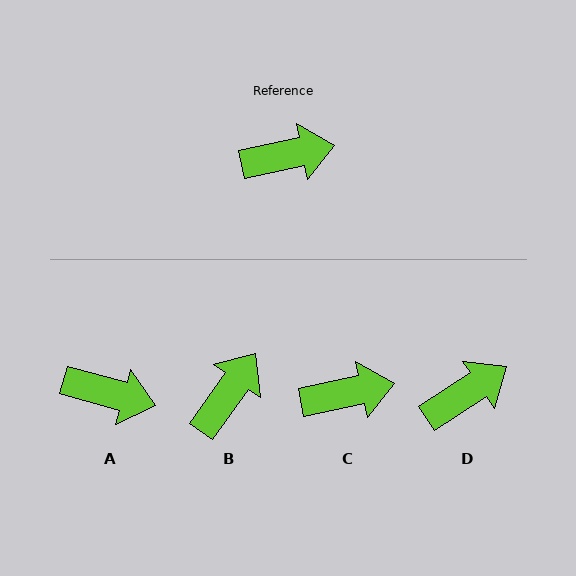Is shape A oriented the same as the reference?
No, it is off by about 27 degrees.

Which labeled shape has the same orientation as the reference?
C.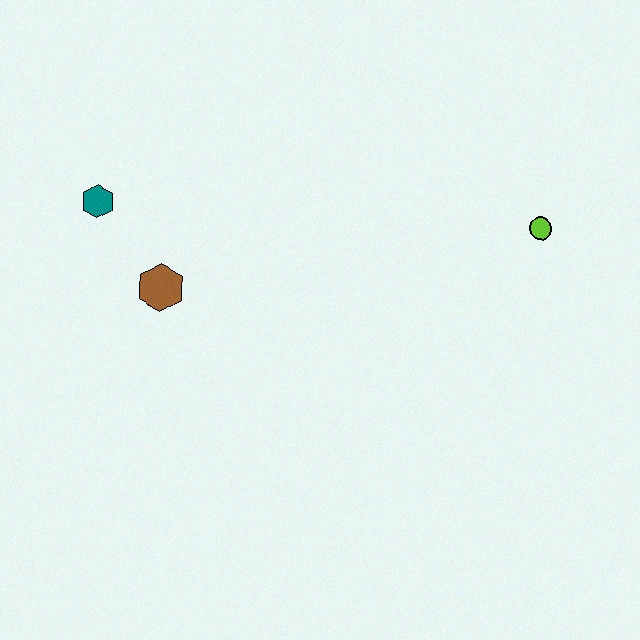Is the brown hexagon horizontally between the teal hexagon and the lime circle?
Yes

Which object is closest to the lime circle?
The brown hexagon is closest to the lime circle.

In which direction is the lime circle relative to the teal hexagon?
The lime circle is to the right of the teal hexagon.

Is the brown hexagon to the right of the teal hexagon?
Yes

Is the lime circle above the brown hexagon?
Yes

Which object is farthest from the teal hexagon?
The lime circle is farthest from the teal hexagon.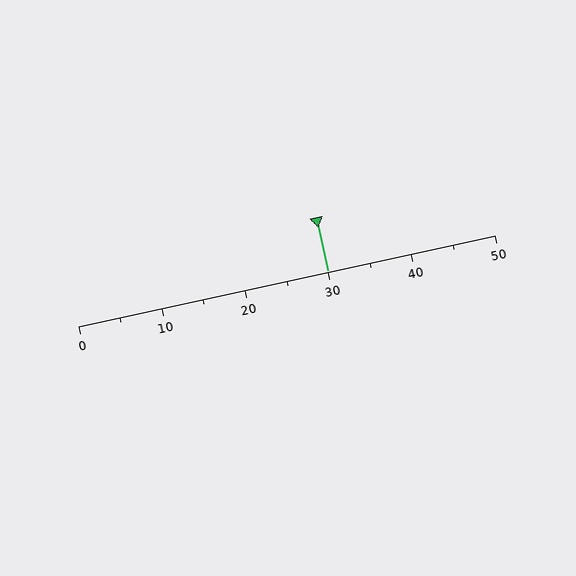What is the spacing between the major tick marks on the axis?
The major ticks are spaced 10 apart.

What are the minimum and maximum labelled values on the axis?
The axis runs from 0 to 50.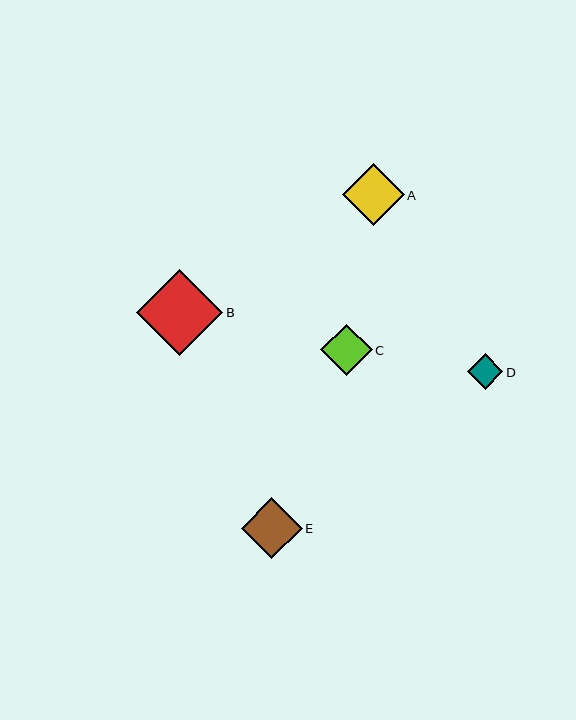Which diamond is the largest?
Diamond B is the largest with a size of approximately 86 pixels.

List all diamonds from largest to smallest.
From largest to smallest: B, A, E, C, D.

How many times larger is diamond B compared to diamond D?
Diamond B is approximately 2.4 times the size of diamond D.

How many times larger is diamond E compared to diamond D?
Diamond E is approximately 1.7 times the size of diamond D.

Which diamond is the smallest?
Diamond D is the smallest with a size of approximately 36 pixels.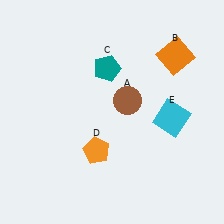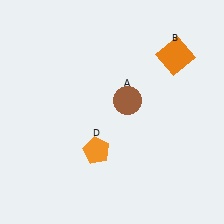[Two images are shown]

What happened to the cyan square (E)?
The cyan square (E) was removed in Image 2. It was in the bottom-right area of Image 1.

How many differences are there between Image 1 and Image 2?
There are 2 differences between the two images.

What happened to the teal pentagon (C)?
The teal pentagon (C) was removed in Image 2. It was in the top-left area of Image 1.